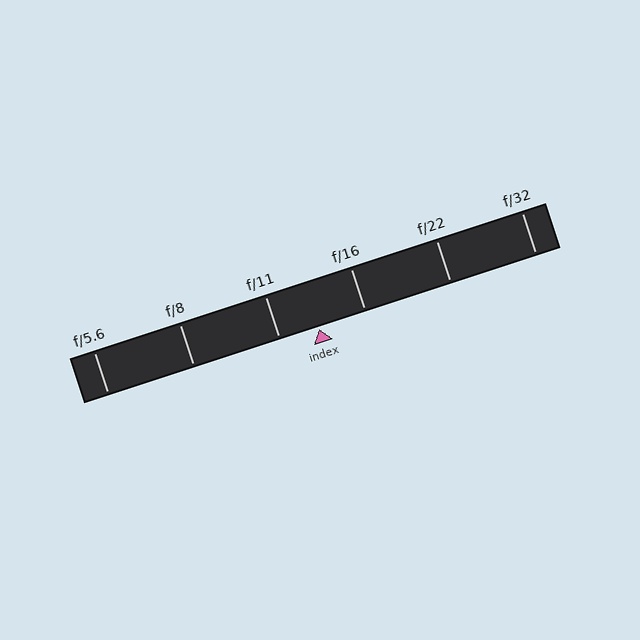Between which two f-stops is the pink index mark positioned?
The index mark is between f/11 and f/16.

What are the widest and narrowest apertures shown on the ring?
The widest aperture shown is f/5.6 and the narrowest is f/32.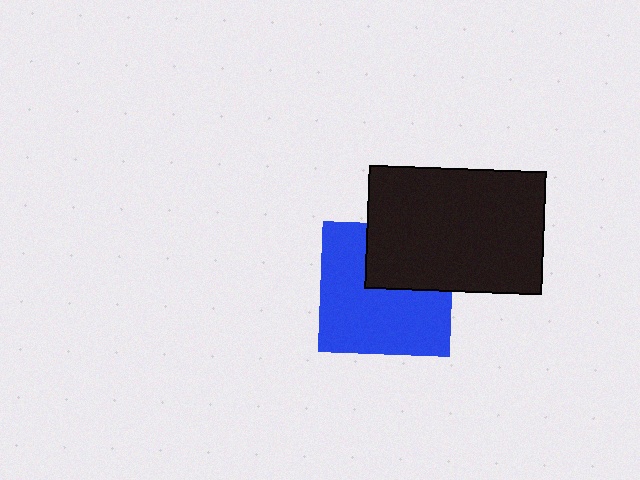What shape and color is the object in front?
The object in front is a black rectangle.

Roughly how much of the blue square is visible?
Most of it is visible (roughly 66%).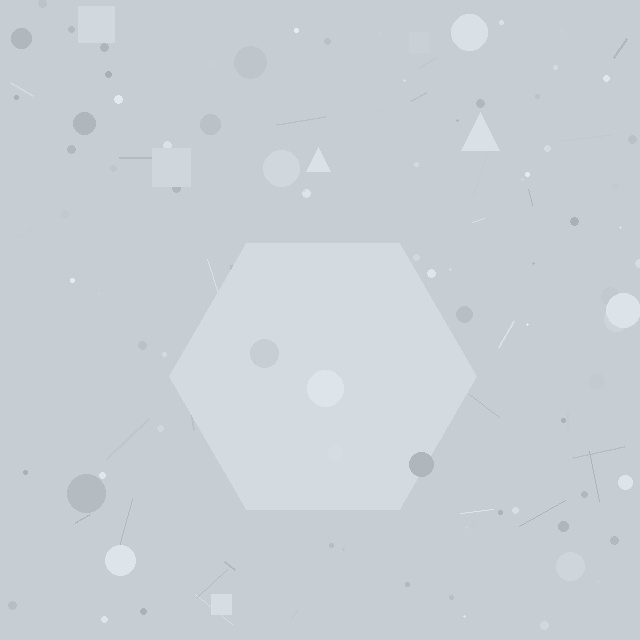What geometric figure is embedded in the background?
A hexagon is embedded in the background.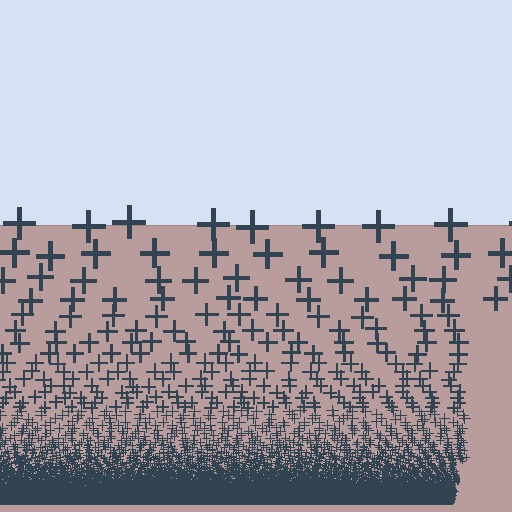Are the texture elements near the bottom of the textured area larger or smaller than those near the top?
Smaller. The gradient is inverted — elements near the bottom are smaller and denser.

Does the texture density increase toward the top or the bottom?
Density increases toward the bottom.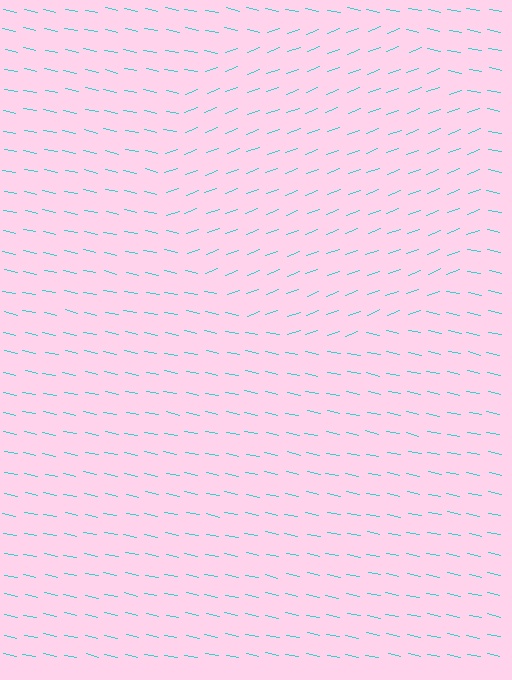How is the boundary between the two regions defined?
The boundary is defined purely by a change in line orientation (approximately 32 degrees difference). All lines are the same color and thickness.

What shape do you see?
I see a circle.